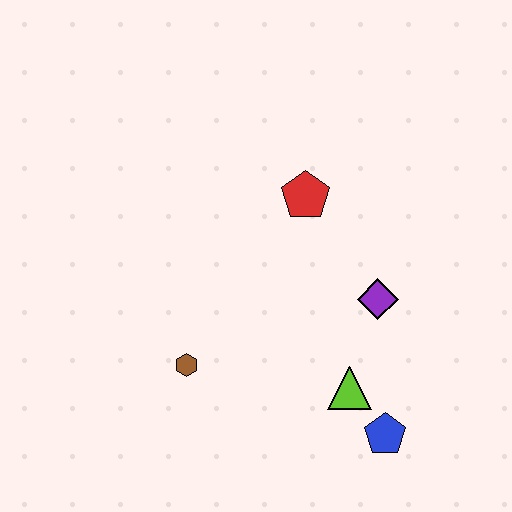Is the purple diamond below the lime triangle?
No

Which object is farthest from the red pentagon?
The blue pentagon is farthest from the red pentagon.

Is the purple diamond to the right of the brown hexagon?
Yes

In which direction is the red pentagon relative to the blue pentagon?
The red pentagon is above the blue pentagon.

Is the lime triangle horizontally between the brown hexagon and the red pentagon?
No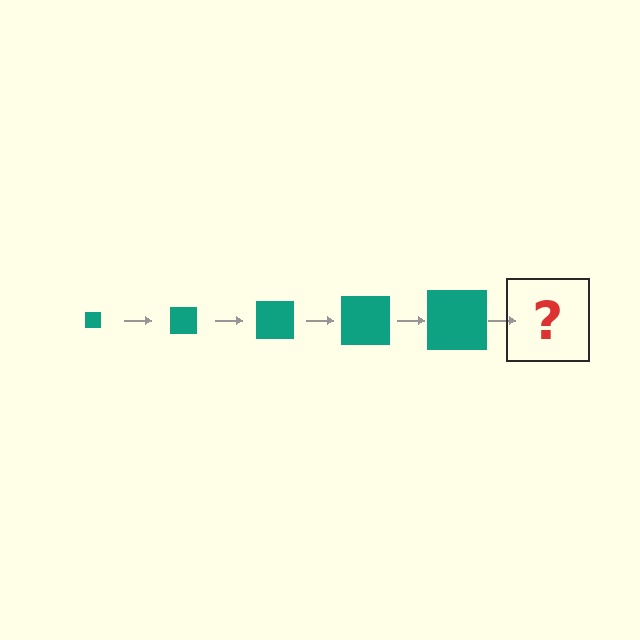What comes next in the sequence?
The next element should be a teal square, larger than the previous one.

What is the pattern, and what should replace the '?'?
The pattern is that the square gets progressively larger each step. The '?' should be a teal square, larger than the previous one.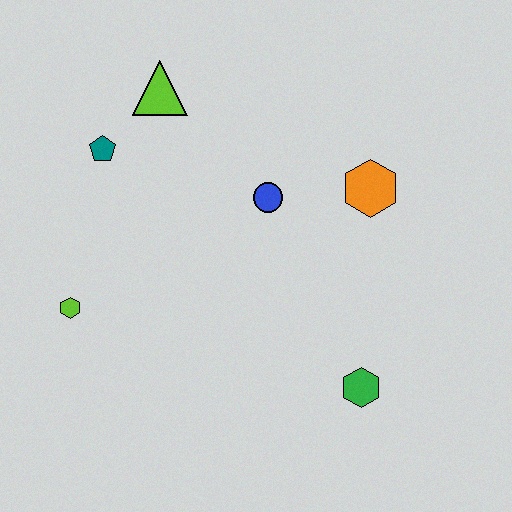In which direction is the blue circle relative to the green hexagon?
The blue circle is above the green hexagon.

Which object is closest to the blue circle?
The orange hexagon is closest to the blue circle.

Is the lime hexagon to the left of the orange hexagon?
Yes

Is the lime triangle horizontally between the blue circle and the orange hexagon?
No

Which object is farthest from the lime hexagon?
The orange hexagon is farthest from the lime hexagon.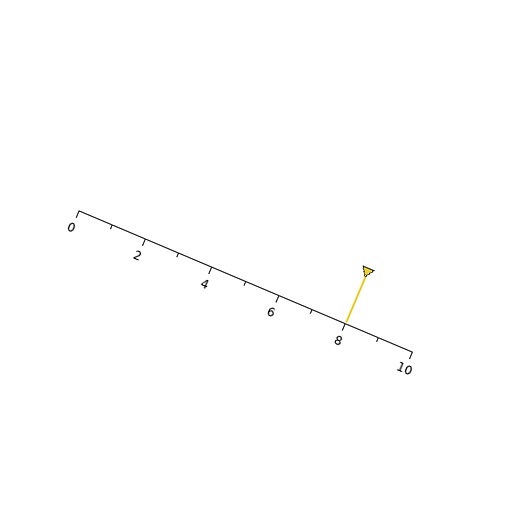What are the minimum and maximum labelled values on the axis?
The axis runs from 0 to 10.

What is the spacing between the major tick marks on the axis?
The major ticks are spaced 2 apart.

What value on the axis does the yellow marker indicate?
The marker indicates approximately 8.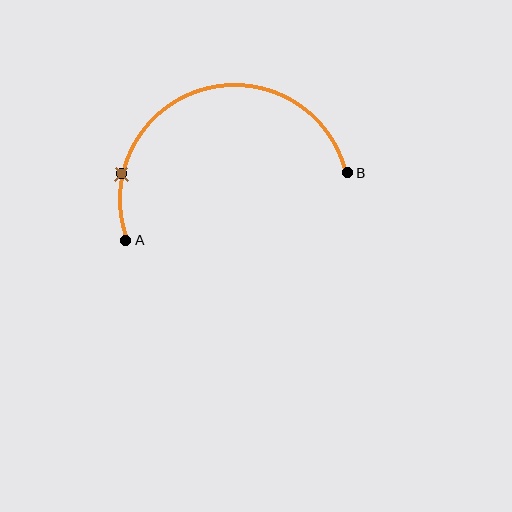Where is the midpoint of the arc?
The arc midpoint is the point on the curve farthest from the straight line joining A and B. It sits above that line.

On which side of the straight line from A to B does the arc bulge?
The arc bulges above the straight line connecting A and B.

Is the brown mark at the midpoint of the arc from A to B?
No. The brown mark lies on the arc but is closer to endpoint A. The arc midpoint would be at the point on the curve equidistant along the arc from both A and B.